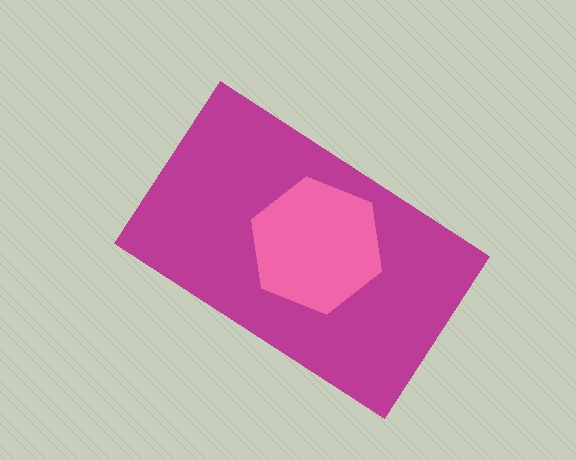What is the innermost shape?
The pink hexagon.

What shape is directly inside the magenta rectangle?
The pink hexagon.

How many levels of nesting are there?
2.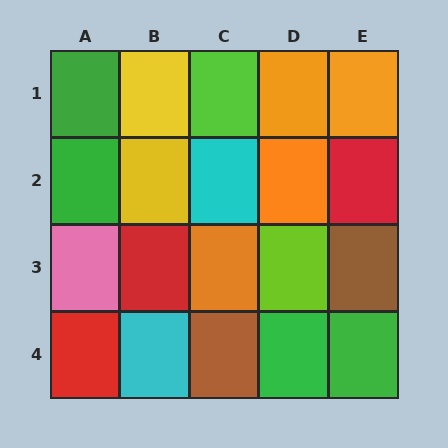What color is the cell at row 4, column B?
Cyan.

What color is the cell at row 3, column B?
Red.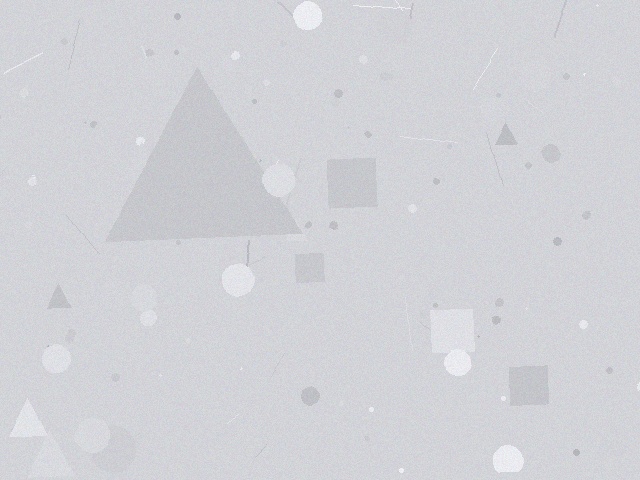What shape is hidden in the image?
A triangle is hidden in the image.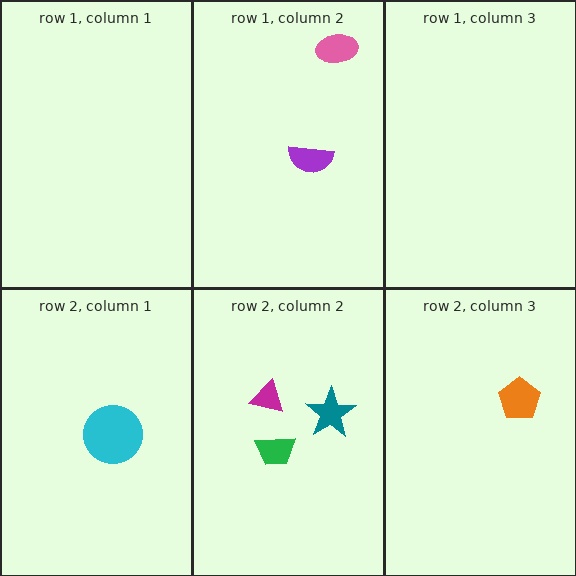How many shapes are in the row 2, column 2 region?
3.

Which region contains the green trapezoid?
The row 2, column 2 region.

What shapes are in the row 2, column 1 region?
The cyan circle.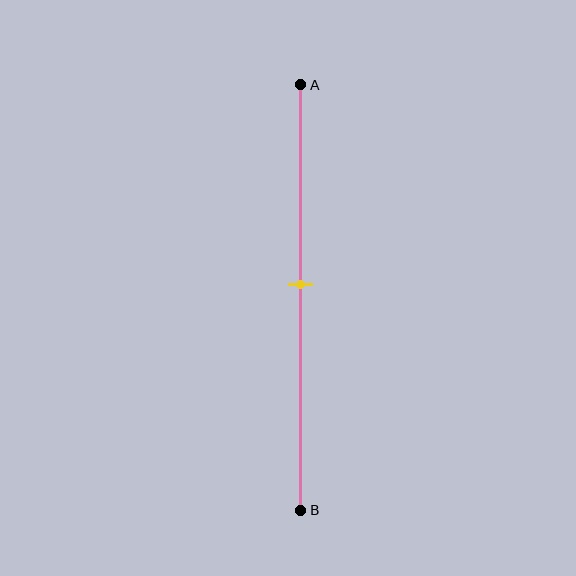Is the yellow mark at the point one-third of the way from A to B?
No, the mark is at about 45% from A, not at the 33% one-third point.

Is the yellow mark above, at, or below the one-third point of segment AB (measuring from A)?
The yellow mark is below the one-third point of segment AB.